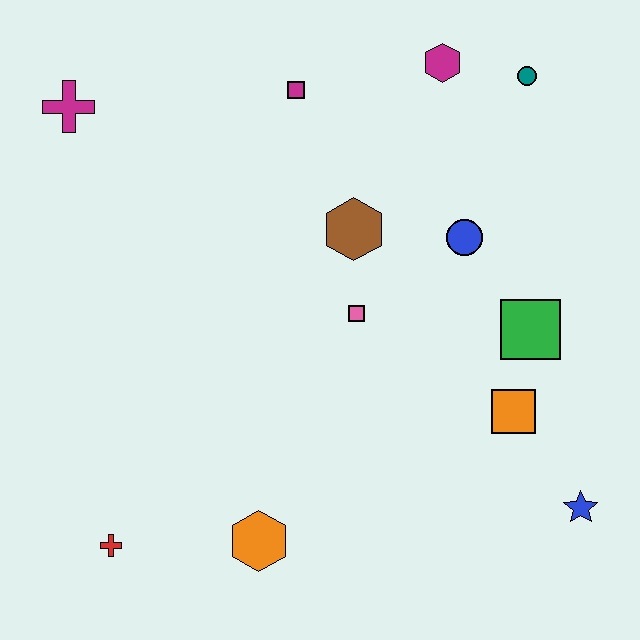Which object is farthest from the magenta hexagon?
The red cross is farthest from the magenta hexagon.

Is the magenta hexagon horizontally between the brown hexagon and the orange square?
Yes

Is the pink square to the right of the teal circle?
No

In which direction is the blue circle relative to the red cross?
The blue circle is to the right of the red cross.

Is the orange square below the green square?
Yes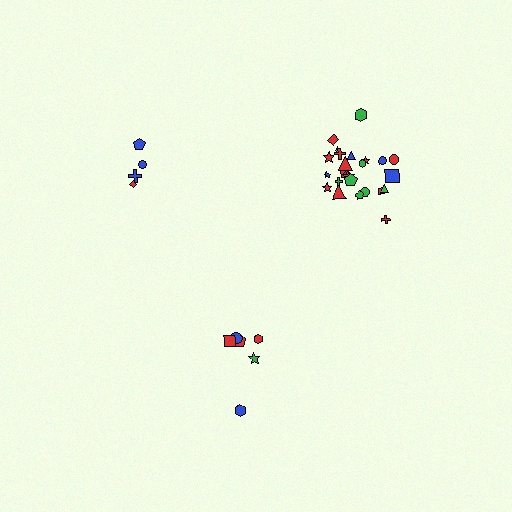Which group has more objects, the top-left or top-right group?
The top-right group.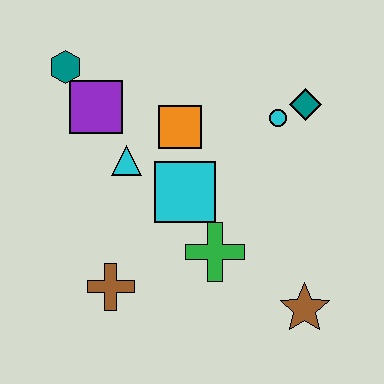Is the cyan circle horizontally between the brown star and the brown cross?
Yes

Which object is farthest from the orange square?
The brown star is farthest from the orange square.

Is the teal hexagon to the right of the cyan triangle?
No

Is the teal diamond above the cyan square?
Yes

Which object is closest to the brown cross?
The green cross is closest to the brown cross.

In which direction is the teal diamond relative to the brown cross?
The teal diamond is to the right of the brown cross.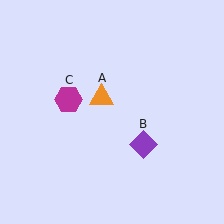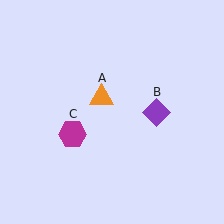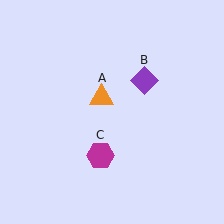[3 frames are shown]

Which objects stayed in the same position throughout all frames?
Orange triangle (object A) remained stationary.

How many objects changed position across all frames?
2 objects changed position: purple diamond (object B), magenta hexagon (object C).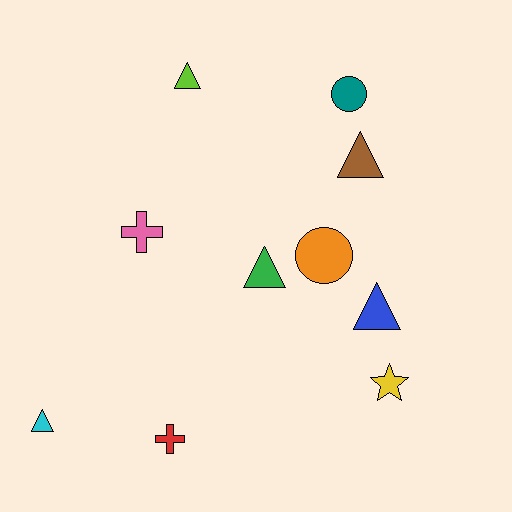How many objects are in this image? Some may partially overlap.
There are 10 objects.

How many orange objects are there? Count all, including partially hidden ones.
There is 1 orange object.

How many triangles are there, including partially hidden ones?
There are 5 triangles.